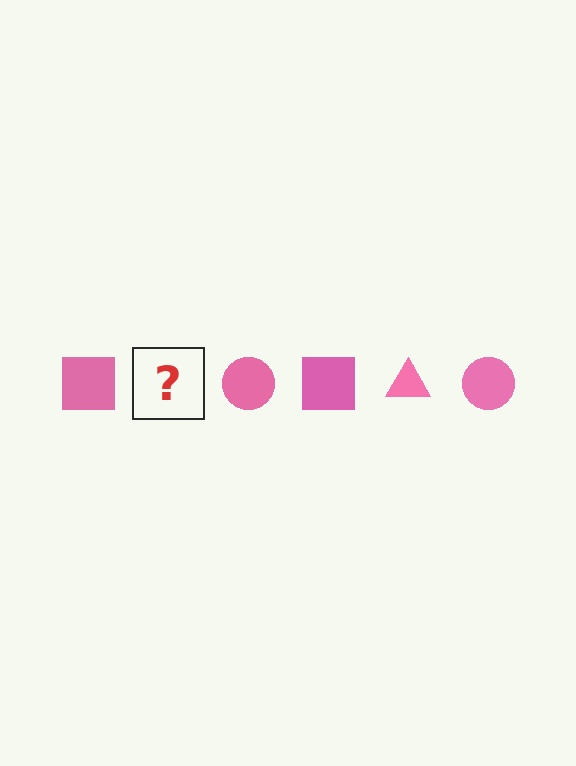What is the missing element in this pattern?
The missing element is a pink triangle.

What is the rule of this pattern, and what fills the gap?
The rule is that the pattern cycles through square, triangle, circle shapes in pink. The gap should be filled with a pink triangle.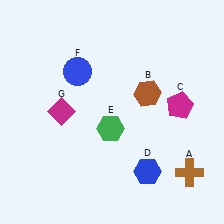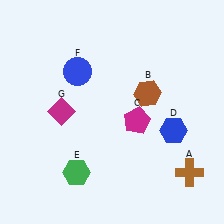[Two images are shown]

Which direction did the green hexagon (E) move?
The green hexagon (E) moved down.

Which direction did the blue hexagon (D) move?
The blue hexagon (D) moved up.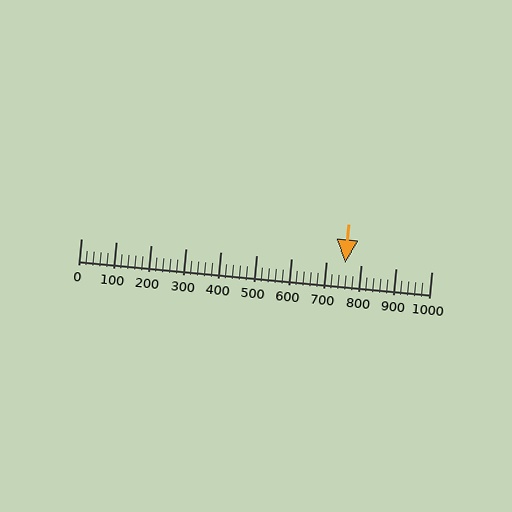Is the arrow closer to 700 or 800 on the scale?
The arrow is closer to 800.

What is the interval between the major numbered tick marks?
The major tick marks are spaced 100 units apart.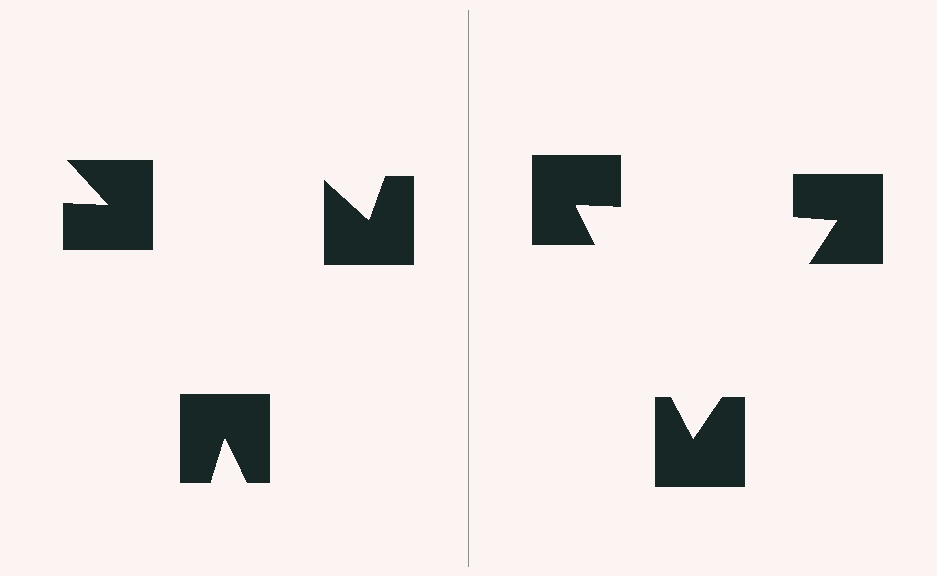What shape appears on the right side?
An illusory triangle.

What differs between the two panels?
The notched squares are positioned identically on both sides; only the wedge orientations differ. On the right they align to a triangle; on the left they are misaligned.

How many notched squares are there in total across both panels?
6 — 3 on each side.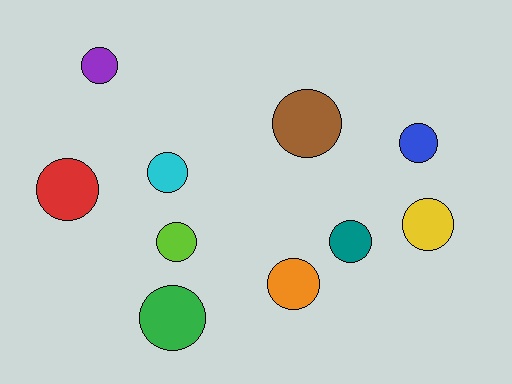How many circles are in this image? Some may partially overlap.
There are 10 circles.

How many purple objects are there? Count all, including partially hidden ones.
There is 1 purple object.